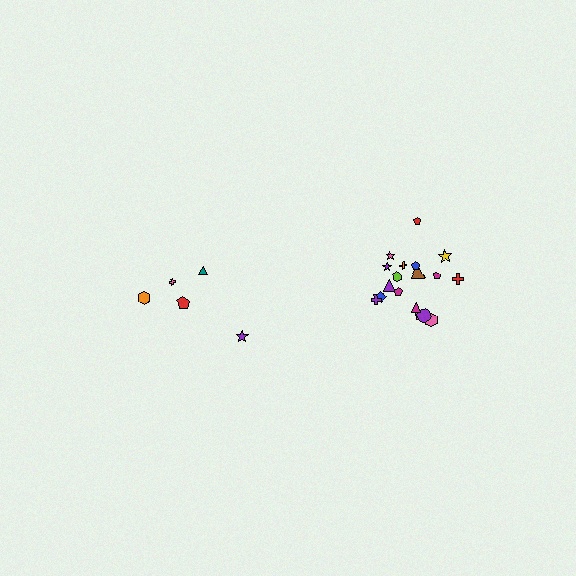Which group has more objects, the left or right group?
The right group.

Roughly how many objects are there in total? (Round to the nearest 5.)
Roughly 25 objects in total.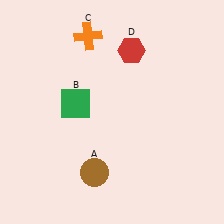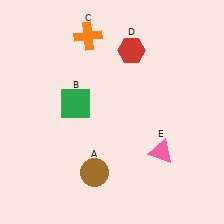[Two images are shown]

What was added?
A pink triangle (E) was added in Image 2.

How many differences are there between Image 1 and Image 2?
There is 1 difference between the two images.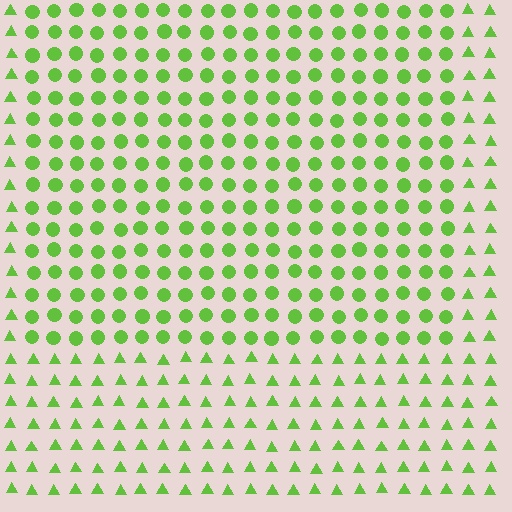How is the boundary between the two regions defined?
The boundary is defined by a change in element shape: circles inside vs. triangles outside. All elements share the same color and spacing.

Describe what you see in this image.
The image is filled with small lime elements arranged in a uniform grid. A rectangle-shaped region contains circles, while the surrounding area contains triangles. The boundary is defined purely by the change in element shape.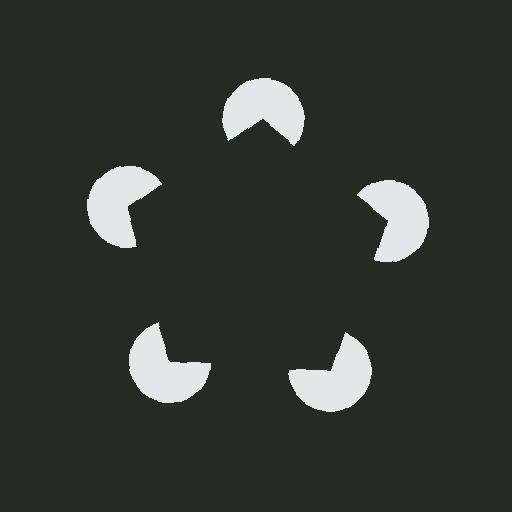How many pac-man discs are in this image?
There are 5 — one at each vertex of the illusory pentagon.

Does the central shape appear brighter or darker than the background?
It typically appears slightly darker than the background, even though no actual brightness change is drawn.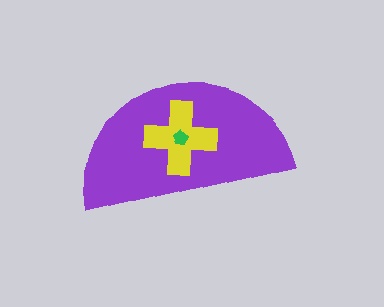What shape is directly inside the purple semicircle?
The yellow cross.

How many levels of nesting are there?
3.